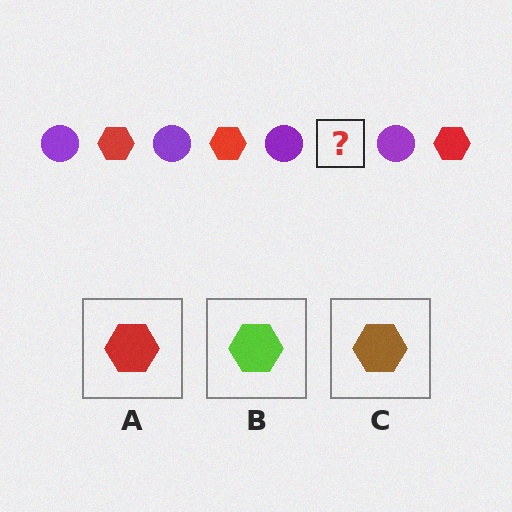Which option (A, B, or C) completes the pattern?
A.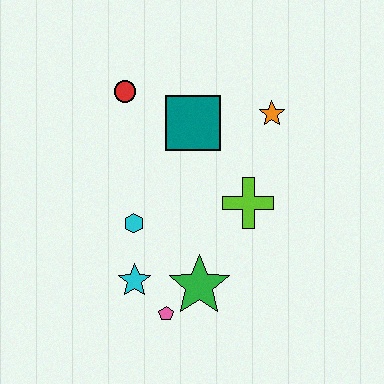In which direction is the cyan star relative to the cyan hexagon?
The cyan star is below the cyan hexagon.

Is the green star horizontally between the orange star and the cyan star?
Yes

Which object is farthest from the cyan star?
The orange star is farthest from the cyan star.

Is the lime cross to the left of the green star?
No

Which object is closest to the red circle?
The teal square is closest to the red circle.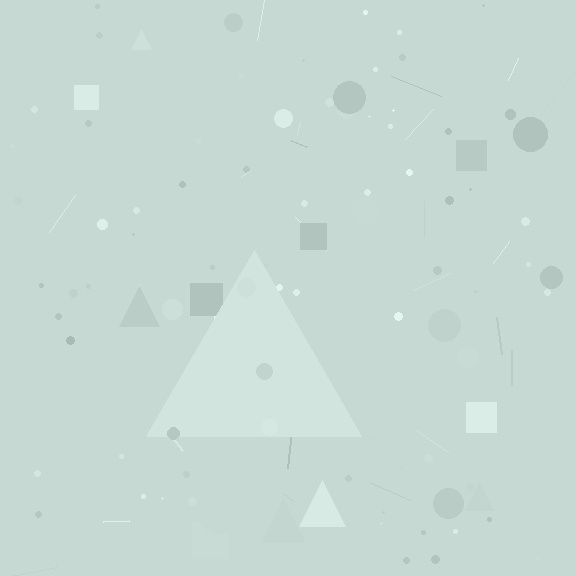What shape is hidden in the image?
A triangle is hidden in the image.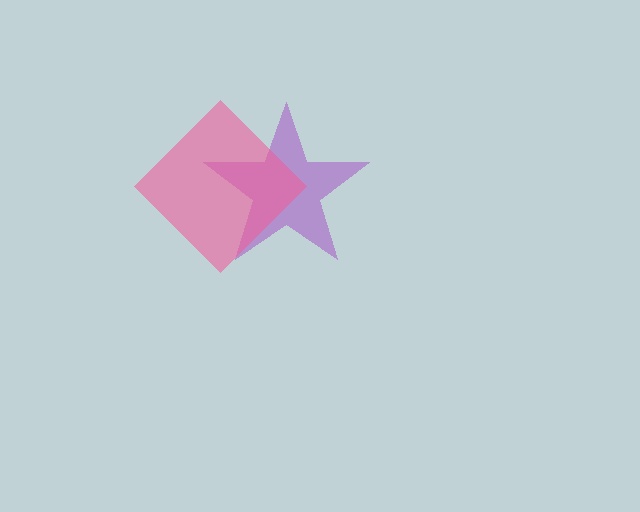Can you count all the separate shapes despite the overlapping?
Yes, there are 2 separate shapes.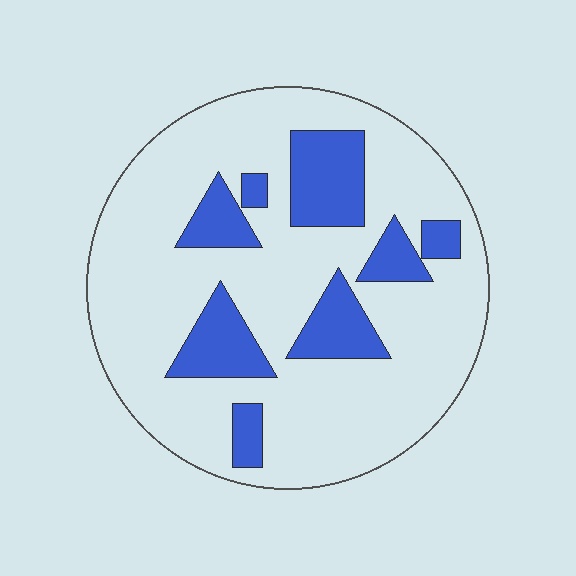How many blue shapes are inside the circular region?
8.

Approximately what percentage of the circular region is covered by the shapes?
Approximately 20%.